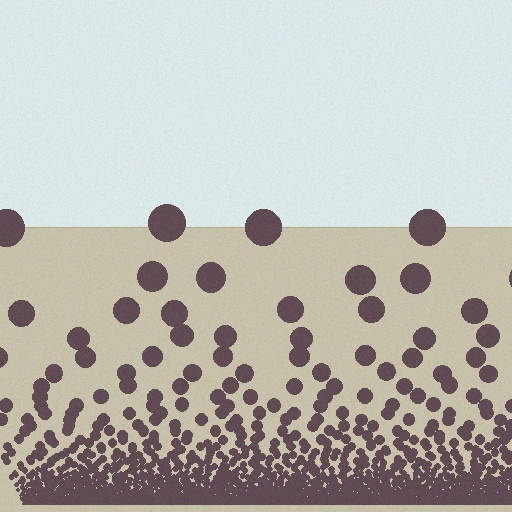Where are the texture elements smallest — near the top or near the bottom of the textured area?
Near the bottom.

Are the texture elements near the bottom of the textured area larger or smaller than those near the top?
Smaller. The gradient is inverted — elements near the bottom are smaller and denser.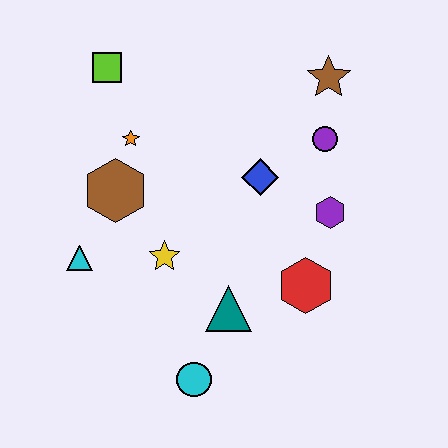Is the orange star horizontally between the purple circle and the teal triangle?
No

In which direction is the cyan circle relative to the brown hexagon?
The cyan circle is below the brown hexagon.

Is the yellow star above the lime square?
No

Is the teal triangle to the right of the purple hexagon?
No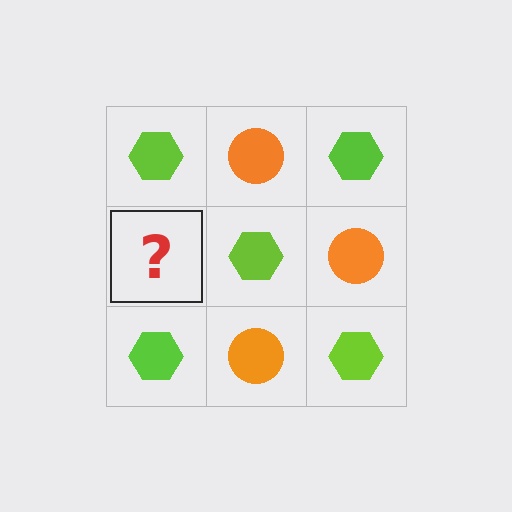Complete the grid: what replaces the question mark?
The question mark should be replaced with an orange circle.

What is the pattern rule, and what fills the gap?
The rule is that it alternates lime hexagon and orange circle in a checkerboard pattern. The gap should be filled with an orange circle.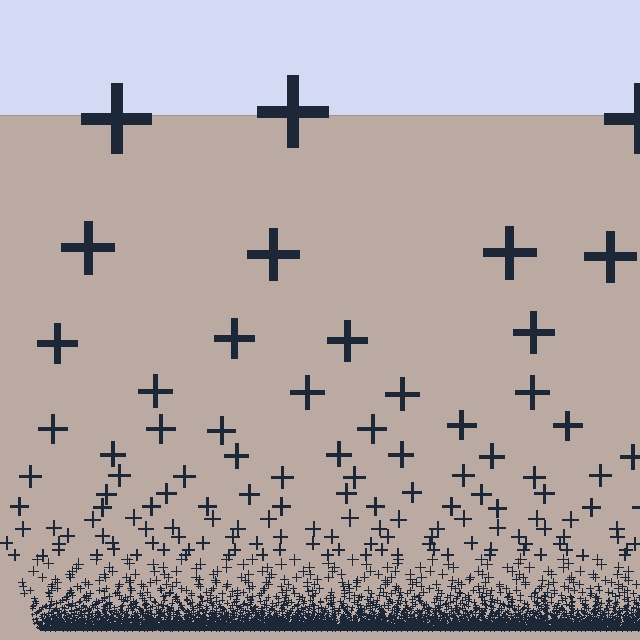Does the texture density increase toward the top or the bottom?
Density increases toward the bottom.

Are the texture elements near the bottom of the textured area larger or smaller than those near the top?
Smaller. The gradient is inverted — elements near the bottom are smaller and denser.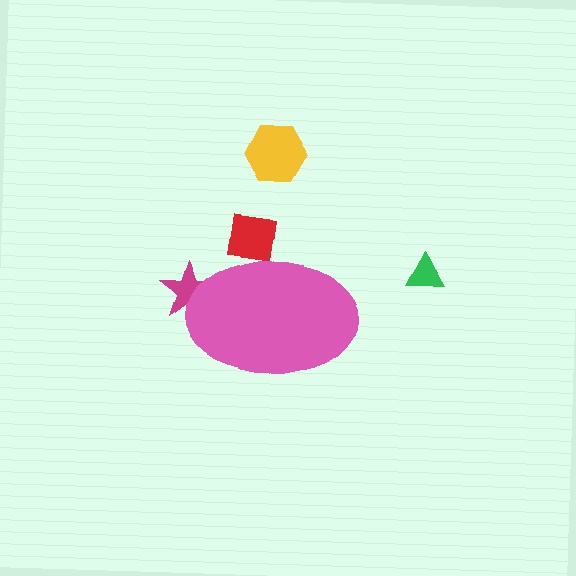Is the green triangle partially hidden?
No, the green triangle is fully visible.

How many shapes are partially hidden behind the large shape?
2 shapes are partially hidden.